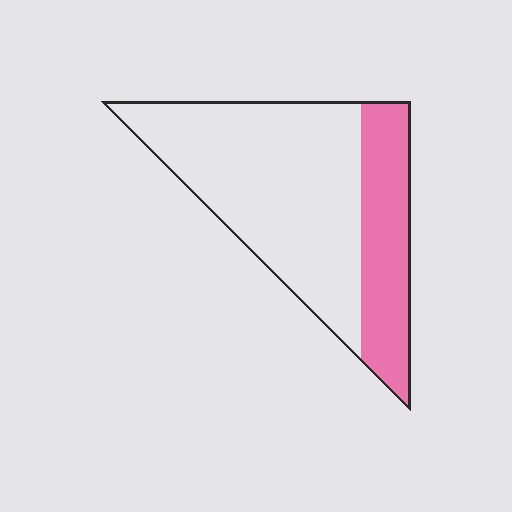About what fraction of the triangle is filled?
About one third (1/3).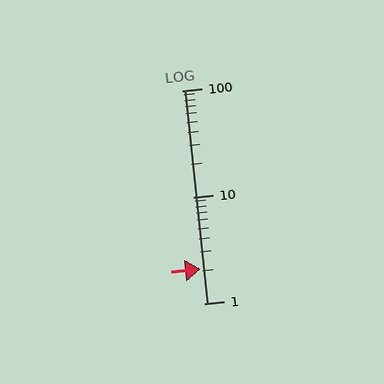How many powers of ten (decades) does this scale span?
The scale spans 2 decades, from 1 to 100.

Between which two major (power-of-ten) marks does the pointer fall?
The pointer is between 1 and 10.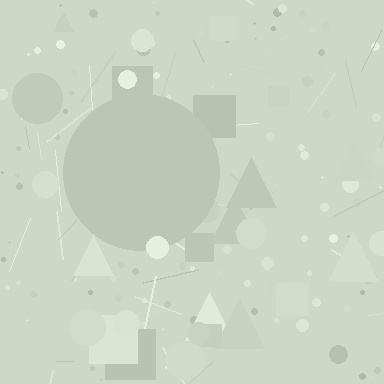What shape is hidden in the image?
A circle is hidden in the image.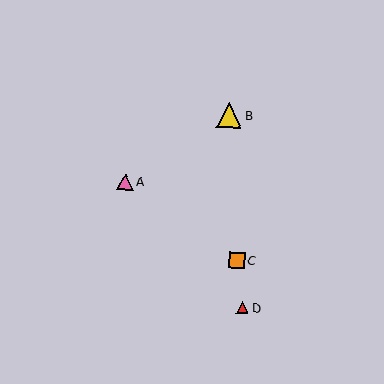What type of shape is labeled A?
Shape A is a pink triangle.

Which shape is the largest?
The yellow triangle (labeled B) is the largest.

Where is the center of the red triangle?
The center of the red triangle is at (242, 308).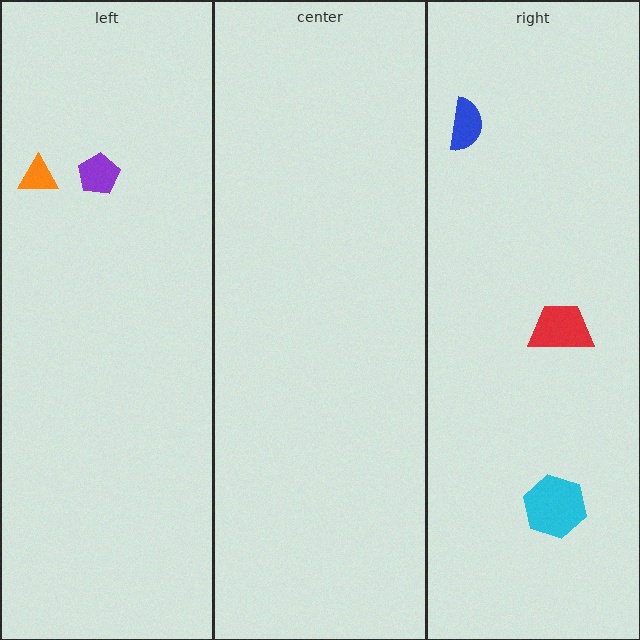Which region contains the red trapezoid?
The right region.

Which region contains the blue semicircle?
The right region.